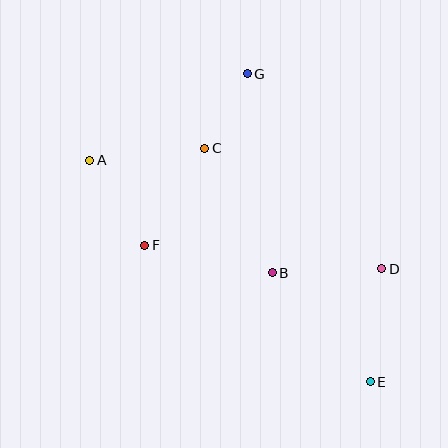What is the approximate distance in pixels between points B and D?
The distance between B and D is approximately 109 pixels.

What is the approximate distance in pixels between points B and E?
The distance between B and E is approximately 146 pixels.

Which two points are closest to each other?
Points C and G are closest to each other.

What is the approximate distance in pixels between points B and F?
The distance between B and F is approximately 131 pixels.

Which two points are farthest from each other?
Points A and E are farthest from each other.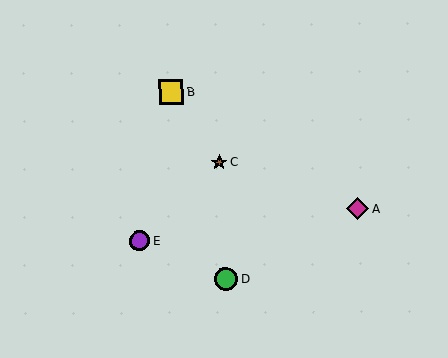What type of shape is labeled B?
Shape B is a yellow square.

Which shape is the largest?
The yellow square (labeled B) is the largest.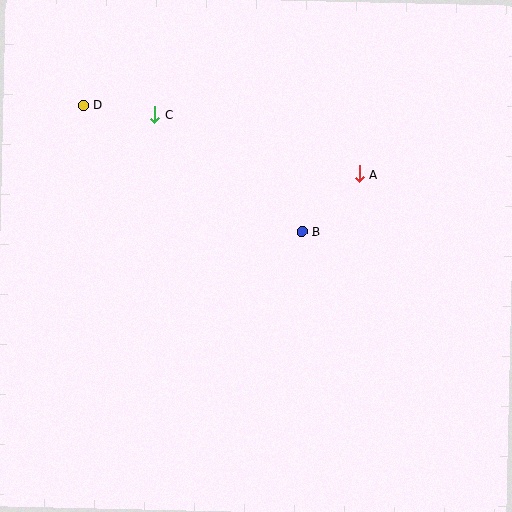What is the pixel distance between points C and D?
The distance between C and D is 72 pixels.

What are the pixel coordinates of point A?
Point A is at (359, 174).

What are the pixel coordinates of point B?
Point B is at (302, 232).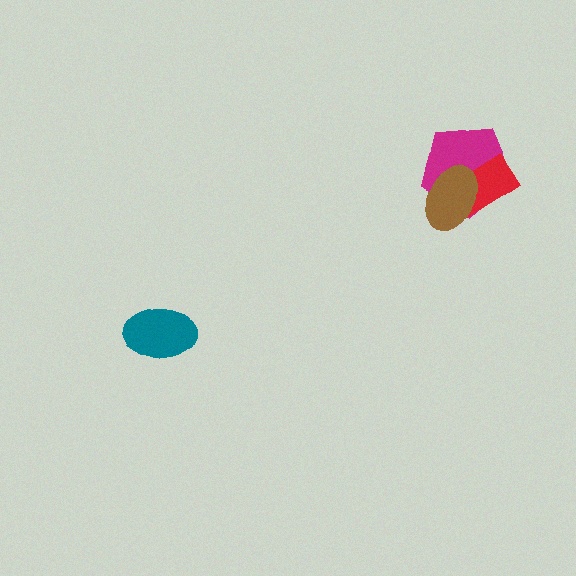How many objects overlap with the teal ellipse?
0 objects overlap with the teal ellipse.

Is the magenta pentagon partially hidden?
Yes, it is partially covered by another shape.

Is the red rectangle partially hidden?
Yes, it is partially covered by another shape.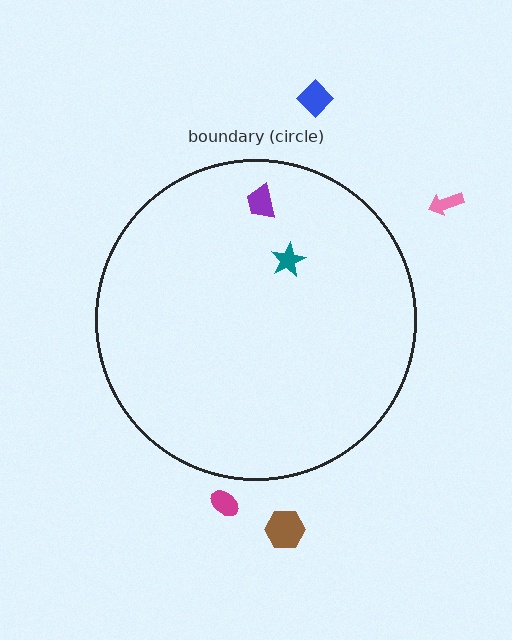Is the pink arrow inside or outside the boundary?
Outside.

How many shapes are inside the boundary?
2 inside, 4 outside.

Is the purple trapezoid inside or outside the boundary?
Inside.